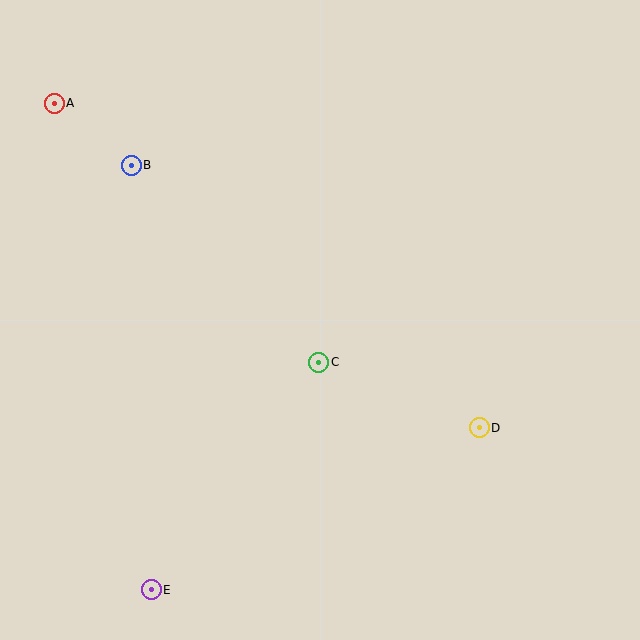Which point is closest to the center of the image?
Point C at (319, 362) is closest to the center.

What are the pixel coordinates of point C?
Point C is at (319, 362).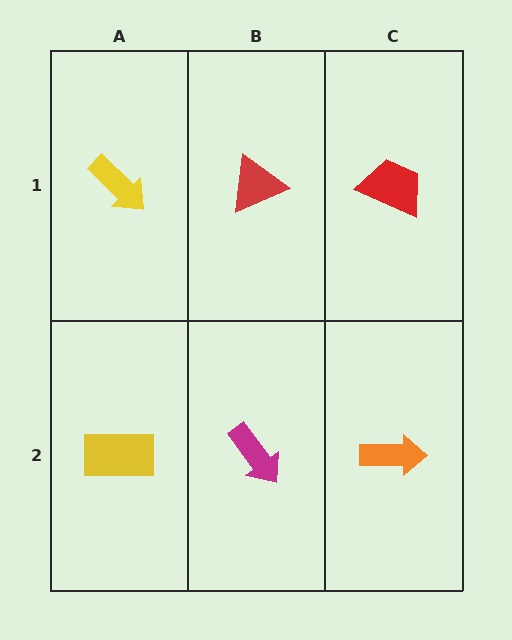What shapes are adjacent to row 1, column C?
An orange arrow (row 2, column C), a red triangle (row 1, column B).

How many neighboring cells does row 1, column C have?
2.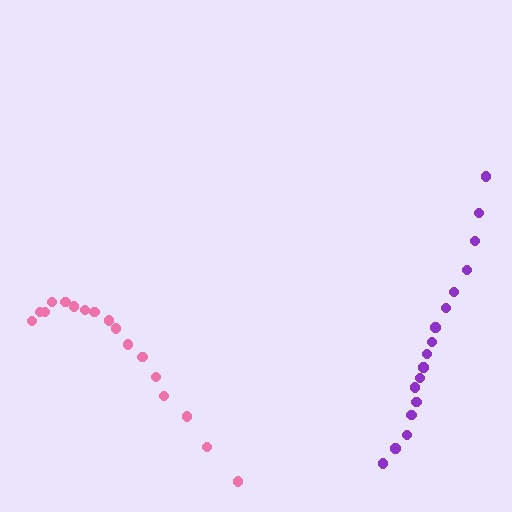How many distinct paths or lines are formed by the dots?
There are 2 distinct paths.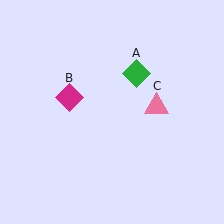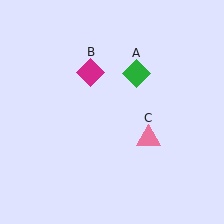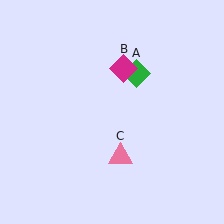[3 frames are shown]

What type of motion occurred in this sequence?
The magenta diamond (object B), pink triangle (object C) rotated clockwise around the center of the scene.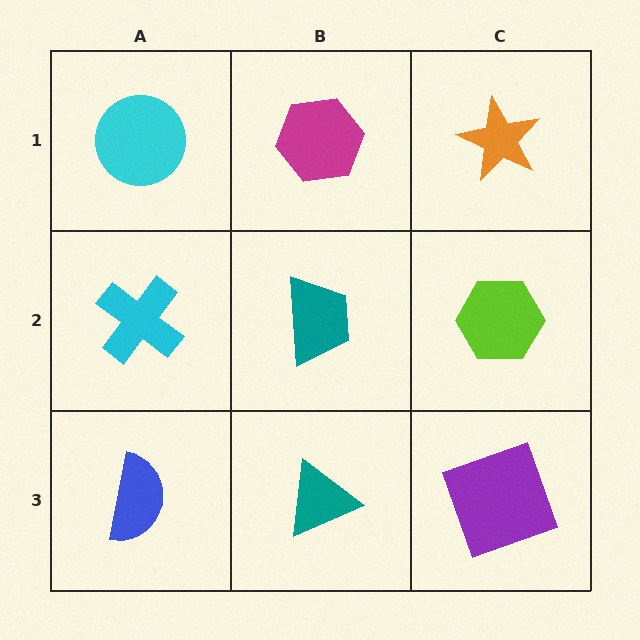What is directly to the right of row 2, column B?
A lime hexagon.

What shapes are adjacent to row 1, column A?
A cyan cross (row 2, column A), a magenta hexagon (row 1, column B).